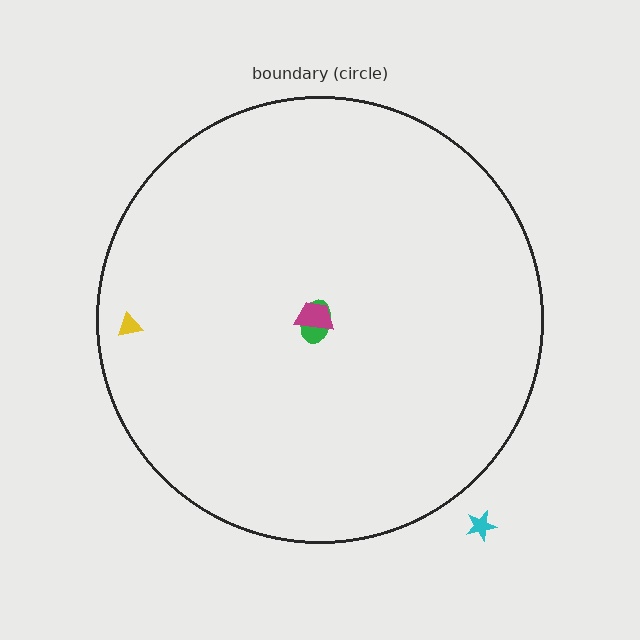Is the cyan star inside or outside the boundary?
Outside.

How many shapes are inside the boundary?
3 inside, 1 outside.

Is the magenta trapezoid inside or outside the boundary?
Inside.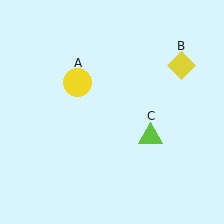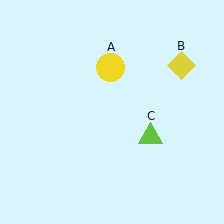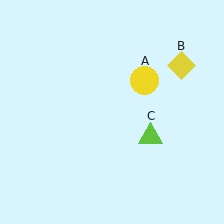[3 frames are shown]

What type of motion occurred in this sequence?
The yellow circle (object A) rotated clockwise around the center of the scene.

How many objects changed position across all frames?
1 object changed position: yellow circle (object A).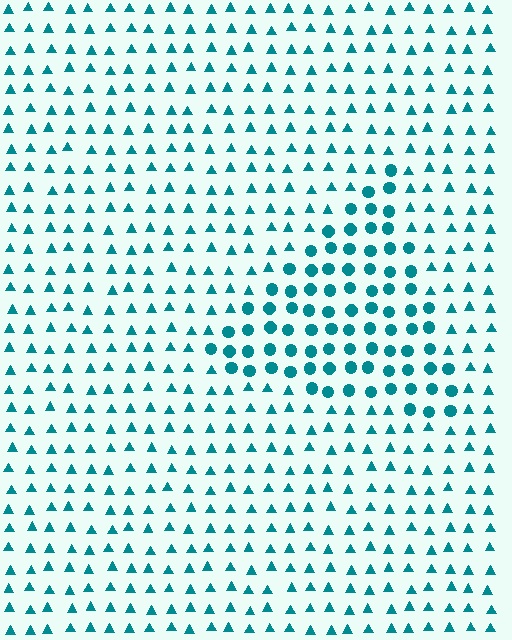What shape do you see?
I see a triangle.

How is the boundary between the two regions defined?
The boundary is defined by a change in element shape: circles inside vs. triangles outside. All elements share the same color and spacing.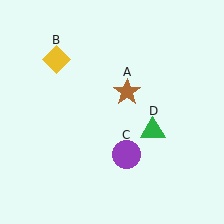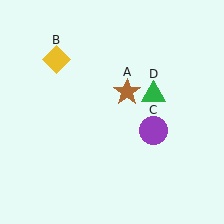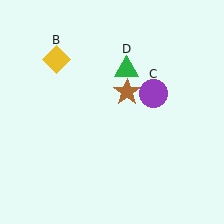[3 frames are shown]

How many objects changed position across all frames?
2 objects changed position: purple circle (object C), green triangle (object D).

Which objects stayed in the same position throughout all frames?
Brown star (object A) and yellow diamond (object B) remained stationary.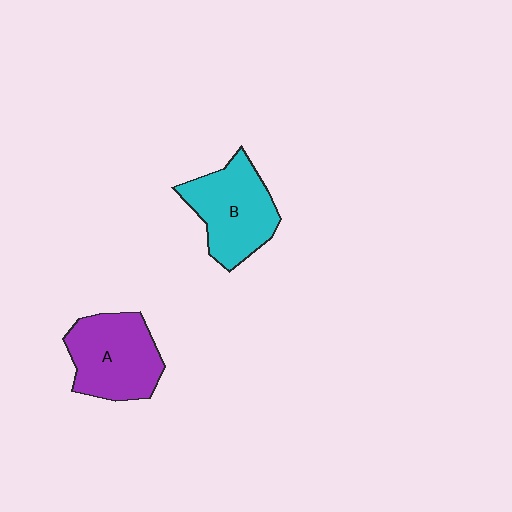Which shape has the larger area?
Shape A (purple).